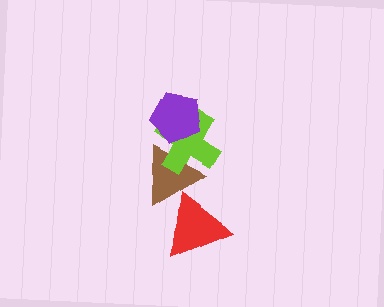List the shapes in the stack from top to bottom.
From top to bottom: the purple pentagon, the lime cross, the brown triangle, the red triangle.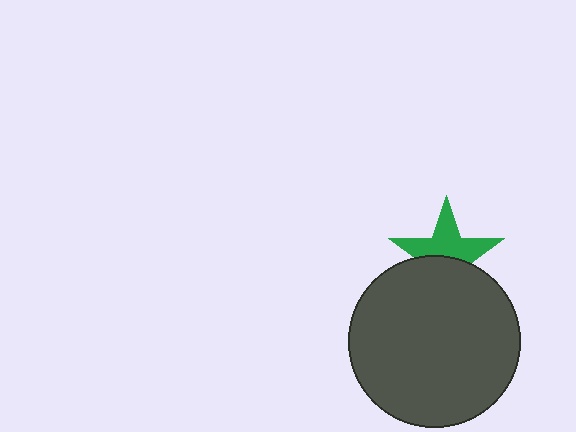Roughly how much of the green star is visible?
About half of it is visible (roughly 55%).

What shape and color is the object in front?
The object in front is a dark gray circle.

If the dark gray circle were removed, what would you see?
You would see the complete green star.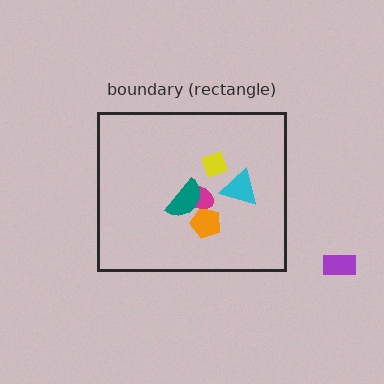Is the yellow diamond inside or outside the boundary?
Inside.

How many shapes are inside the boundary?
5 inside, 1 outside.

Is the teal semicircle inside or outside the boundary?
Inside.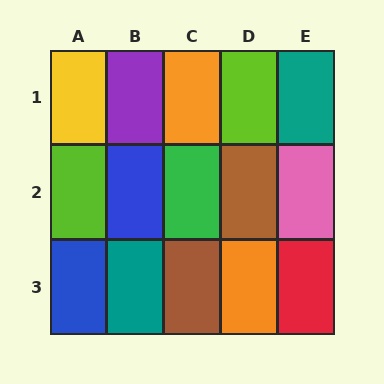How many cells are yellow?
1 cell is yellow.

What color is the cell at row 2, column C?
Green.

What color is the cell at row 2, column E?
Pink.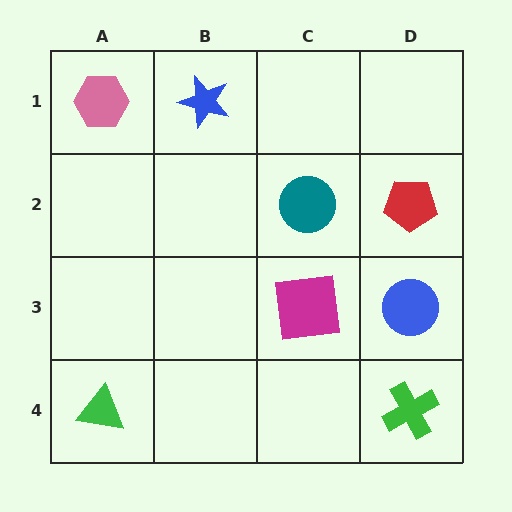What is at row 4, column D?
A green cross.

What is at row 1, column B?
A blue star.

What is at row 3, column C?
A magenta square.